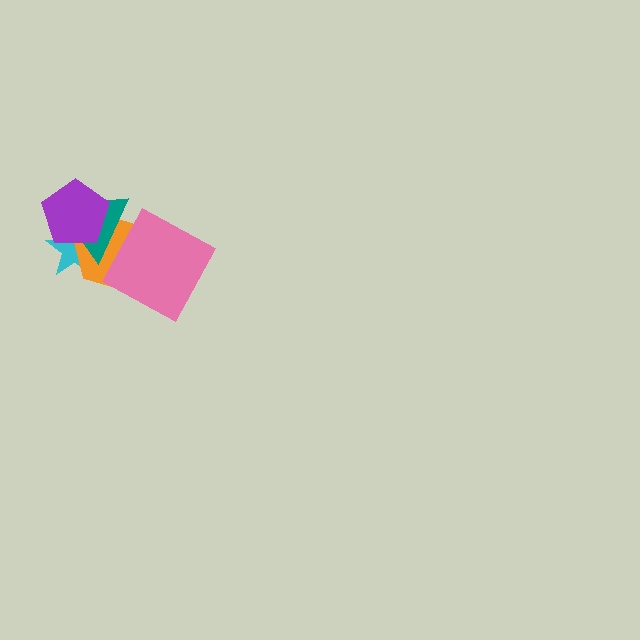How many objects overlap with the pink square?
1 object overlaps with the pink square.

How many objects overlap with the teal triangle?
3 objects overlap with the teal triangle.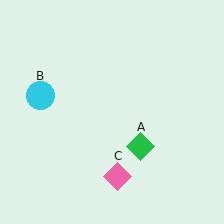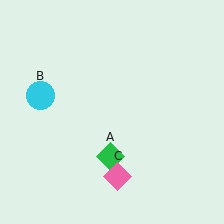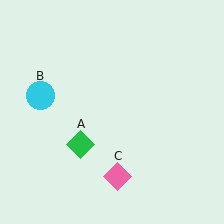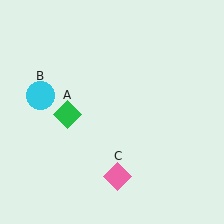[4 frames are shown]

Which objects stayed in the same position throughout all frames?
Cyan circle (object B) and pink diamond (object C) remained stationary.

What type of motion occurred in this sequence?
The green diamond (object A) rotated clockwise around the center of the scene.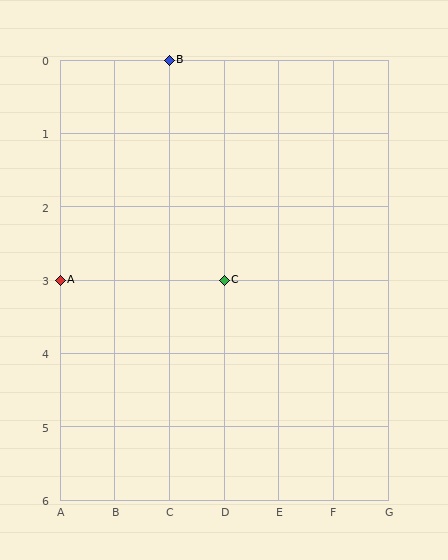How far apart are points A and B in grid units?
Points A and B are 2 columns and 3 rows apart (about 3.6 grid units diagonally).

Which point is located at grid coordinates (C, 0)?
Point B is at (C, 0).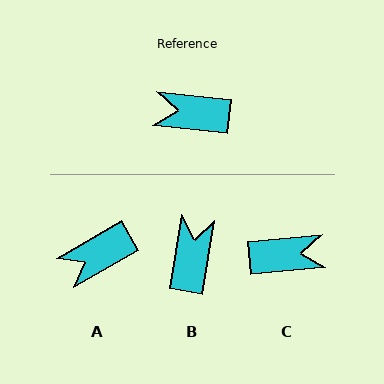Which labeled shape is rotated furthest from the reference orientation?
C, about 169 degrees away.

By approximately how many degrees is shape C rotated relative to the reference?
Approximately 169 degrees clockwise.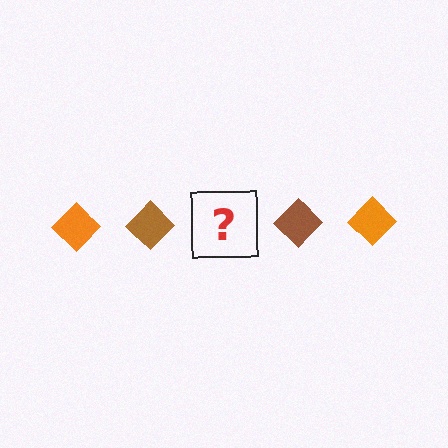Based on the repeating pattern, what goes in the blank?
The blank should be an orange diamond.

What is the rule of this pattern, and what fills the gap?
The rule is that the pattern cycles through orange, brown diamonds. The gap should be filled with an orange diamond.